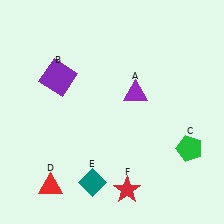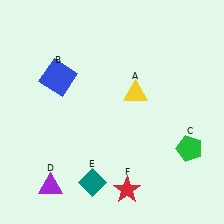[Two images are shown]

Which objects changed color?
A changed from purple to yellow. B changed from purple to blue. D changed from red to purple.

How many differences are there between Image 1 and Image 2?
There are 3 differences between the two images.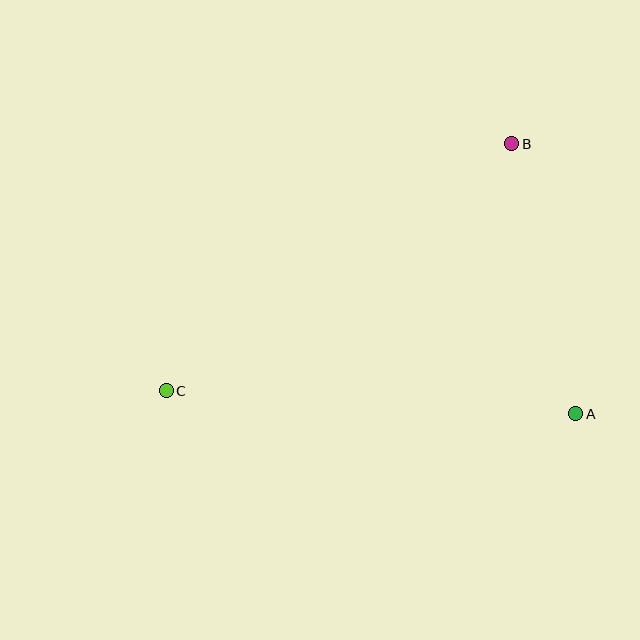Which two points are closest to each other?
Points A and B are closest to each other.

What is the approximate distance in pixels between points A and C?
The distance between A and C is approximately 410 pixels.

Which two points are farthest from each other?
Points B and C are farthest from each other.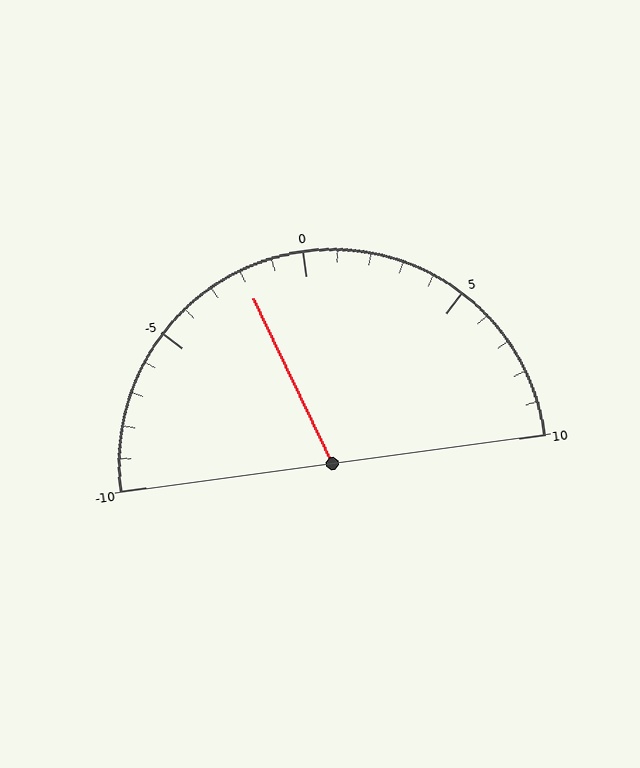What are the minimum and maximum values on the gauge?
The gauge ranges from -10 to 10.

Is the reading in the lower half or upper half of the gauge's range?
The reading is in the lower half of the range (-10 to 10).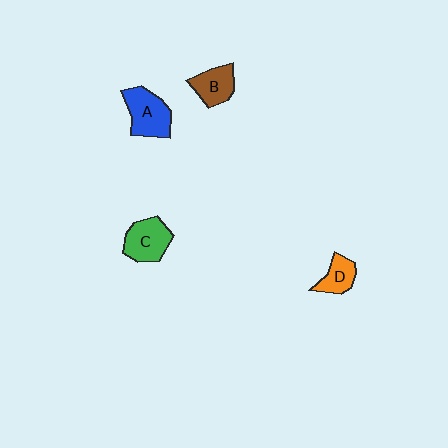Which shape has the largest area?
Shape A (blue).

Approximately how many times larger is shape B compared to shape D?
Approximately 1.2 times.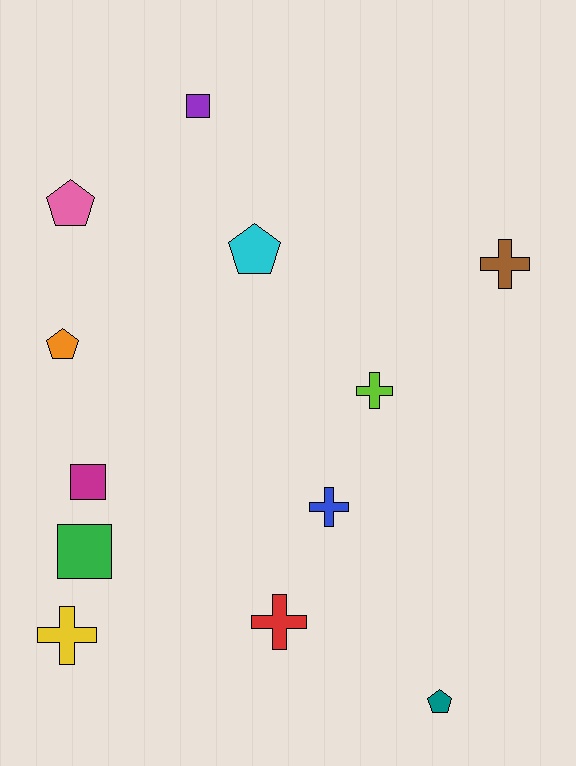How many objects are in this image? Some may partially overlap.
There are 12 objects.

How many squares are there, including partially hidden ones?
There are 3 squares.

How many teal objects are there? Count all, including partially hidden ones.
There is 1 teal object.